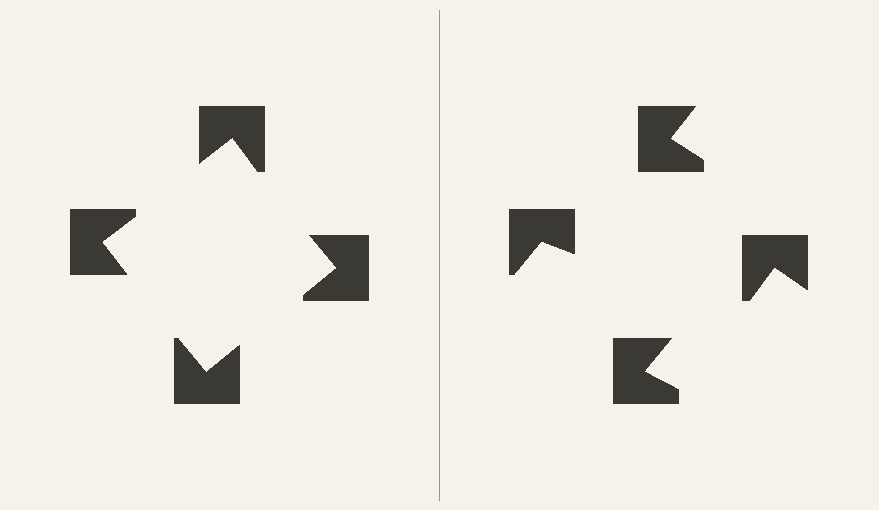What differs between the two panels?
The notched squares are positioned identically on both sides; only the wedge orientations differ. On the left they align to a square; on the right they are misaligned.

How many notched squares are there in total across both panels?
8 — 4 on each side.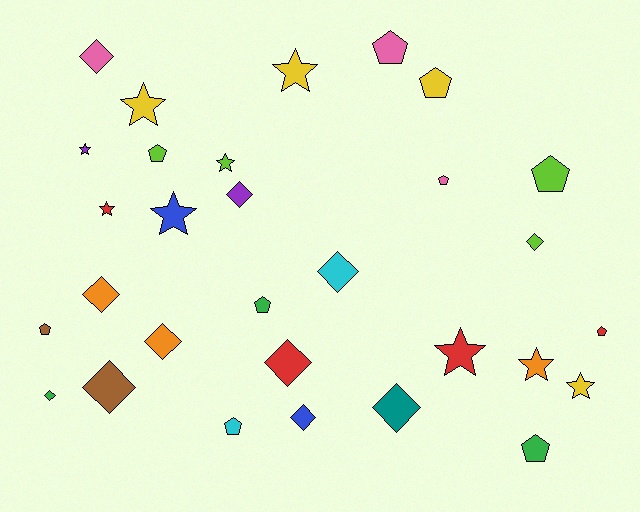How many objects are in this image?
There are 30 objects.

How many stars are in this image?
There are 9 stars.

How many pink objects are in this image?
There are 3 pink objects.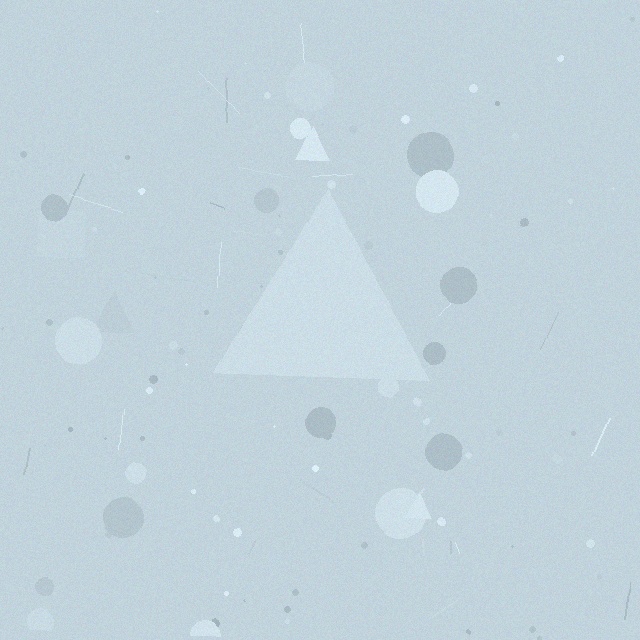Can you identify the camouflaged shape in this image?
The camouflaged shape is a triangle.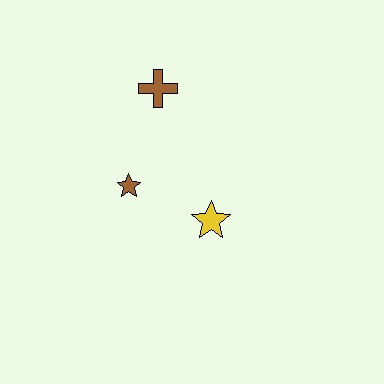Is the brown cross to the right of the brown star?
Yes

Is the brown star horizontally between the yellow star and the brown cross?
No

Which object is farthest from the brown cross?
The yellow star is farthest from the brown cross.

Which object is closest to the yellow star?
The brown star is closest to the yellow star.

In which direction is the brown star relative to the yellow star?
The brown star is to the left of the yellow star.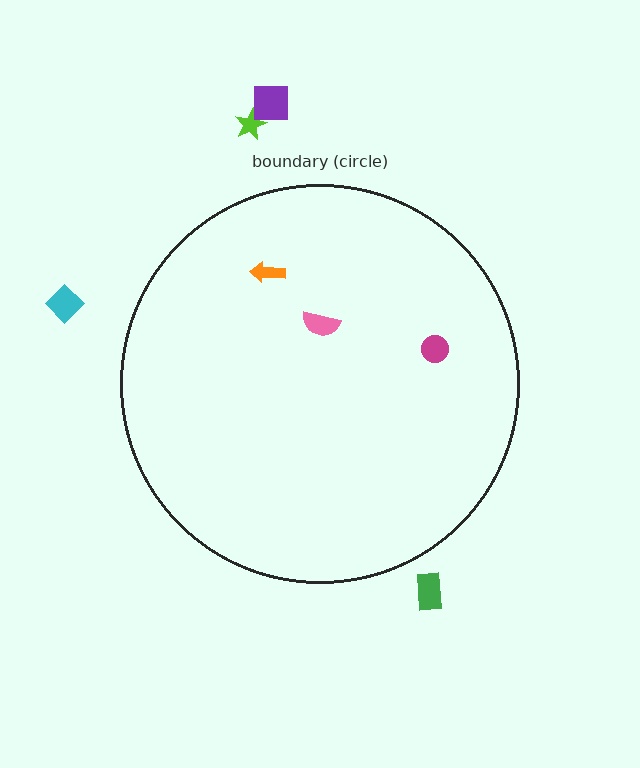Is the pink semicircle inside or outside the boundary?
Inside.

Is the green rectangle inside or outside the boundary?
Outside.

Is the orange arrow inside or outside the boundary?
Inside.